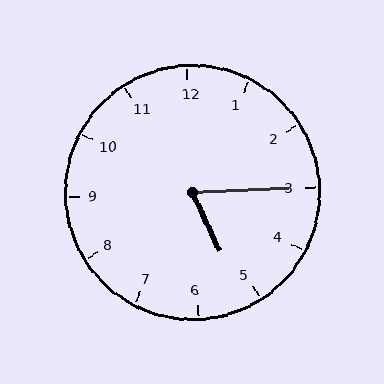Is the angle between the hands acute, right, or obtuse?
It is acute.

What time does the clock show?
5:15.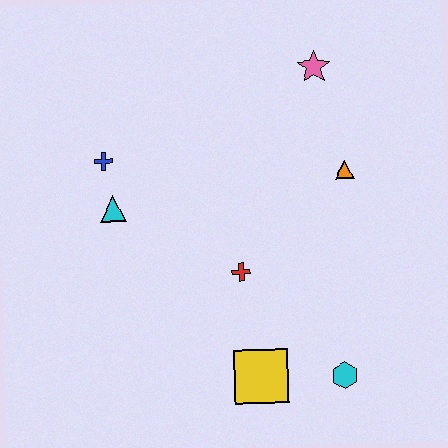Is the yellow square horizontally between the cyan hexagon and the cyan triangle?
Yes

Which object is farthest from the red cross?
The pink star is farthest from the red cross.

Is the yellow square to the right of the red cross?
Yes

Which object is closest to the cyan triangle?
The blue cross is closest to the cyan triangle.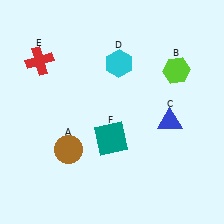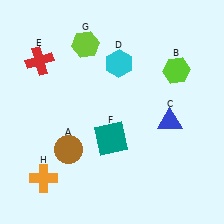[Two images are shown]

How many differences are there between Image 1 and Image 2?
There are 2 differences between the two images.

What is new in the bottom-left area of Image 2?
An orange cross (H) was added in the bottom-left area of Image 2.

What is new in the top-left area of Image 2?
A lime hexagon (G) was added in the top-left area of Image 2.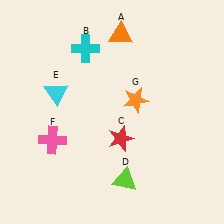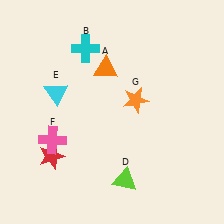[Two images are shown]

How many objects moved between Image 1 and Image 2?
2 objects moved between the two images.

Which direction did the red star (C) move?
The red star (C) moved left.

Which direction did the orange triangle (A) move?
The orange triangle (A) moved down.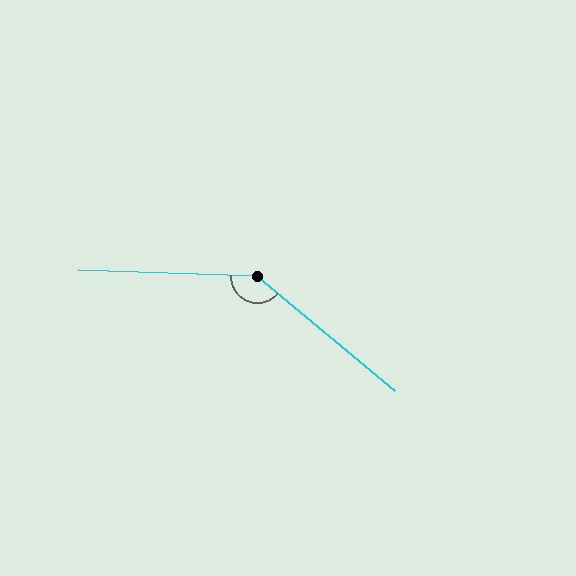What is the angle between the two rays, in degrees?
Approximately 142 degrees.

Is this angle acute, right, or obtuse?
It is obtuse.